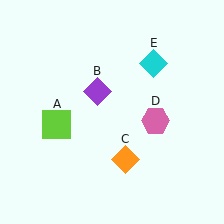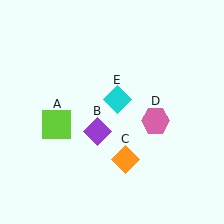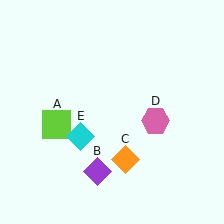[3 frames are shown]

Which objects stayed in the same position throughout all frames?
Lime square (object A) and orange diamond (object C) and pink hexagon (object D) remained stationary.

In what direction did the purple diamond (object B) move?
The purple diamond (object B) moved down.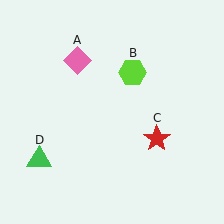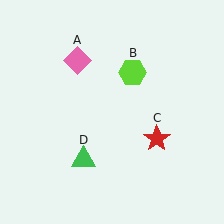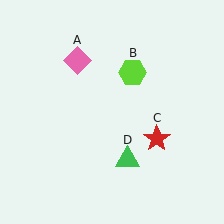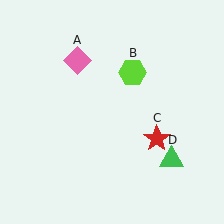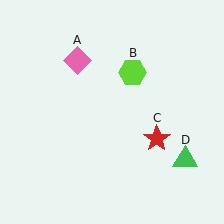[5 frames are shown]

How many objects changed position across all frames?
1 object changed position: green triangle (object D).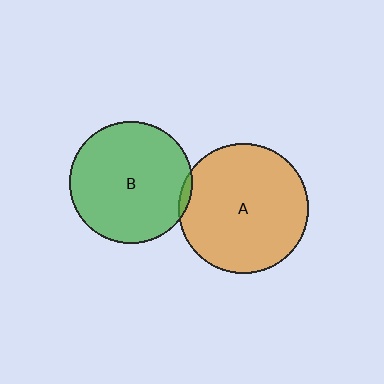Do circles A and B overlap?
Yes.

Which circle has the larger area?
Circle A (orange).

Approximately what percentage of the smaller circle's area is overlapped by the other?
Approximately 5%.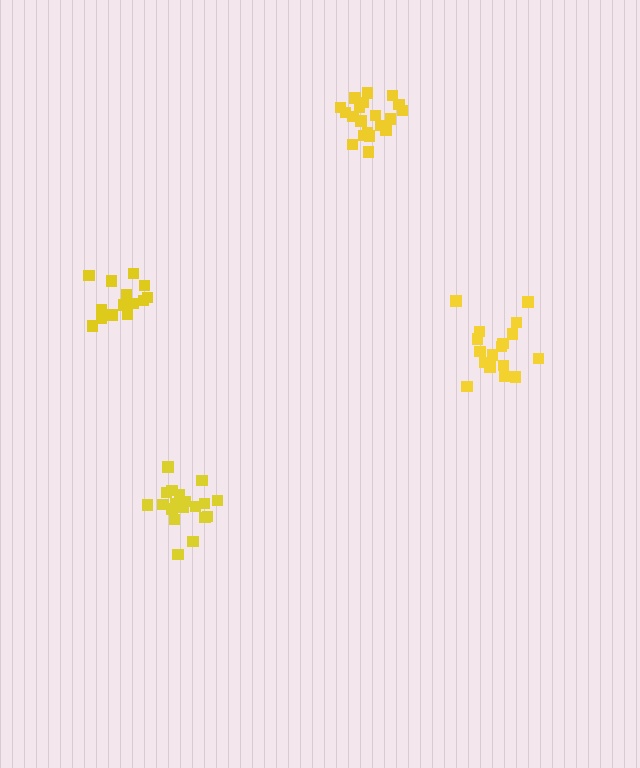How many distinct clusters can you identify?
There are 4 distinct clusters.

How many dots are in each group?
Group 1: 19 dots, Group 2: 20 dots, Group 3: 14 dots, Group 4: 17 dots (70 total).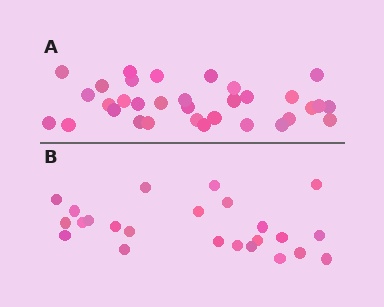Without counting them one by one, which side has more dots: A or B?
Region A (the top region) has more dots.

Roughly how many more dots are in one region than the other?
Region A has roughly 8 or so more dots than region B.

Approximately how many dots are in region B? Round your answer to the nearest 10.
About 20 dots. (The exact count is 24, which rounds to 20.)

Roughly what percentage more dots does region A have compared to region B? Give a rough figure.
About 40% more.